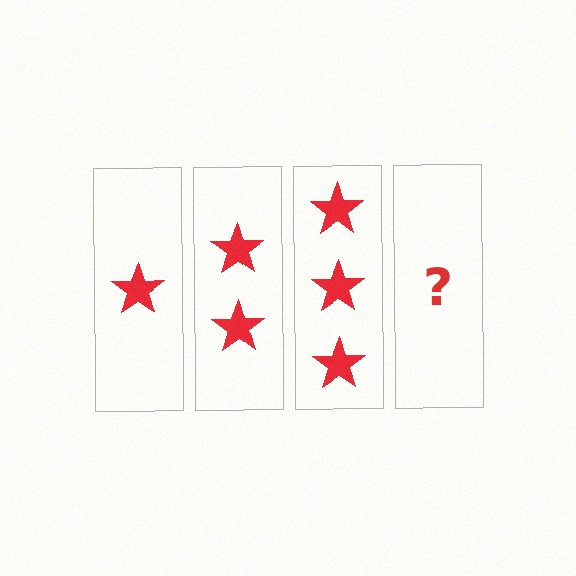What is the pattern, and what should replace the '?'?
The pattern is that each step adds one more star. The '?' should be 4 stars.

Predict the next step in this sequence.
The next step is 4 stars.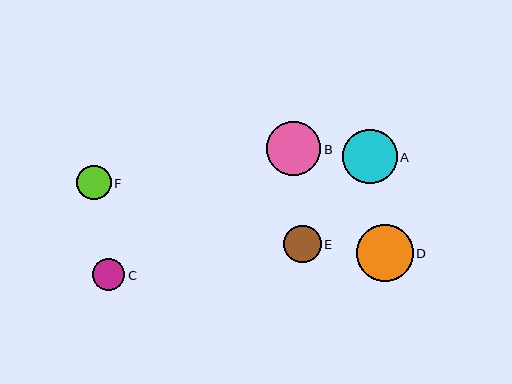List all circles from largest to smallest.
From largest to smallest: D, A, B, E, F, C.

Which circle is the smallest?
Circle C is the smallest with a size of approximately 32 pixels.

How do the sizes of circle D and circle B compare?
Circle D and circle B are approximately the same size.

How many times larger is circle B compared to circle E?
Circle B is approximately 1.5 times the size of circle E.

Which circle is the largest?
Circle D is the largest with a size of approximately 57 pixels.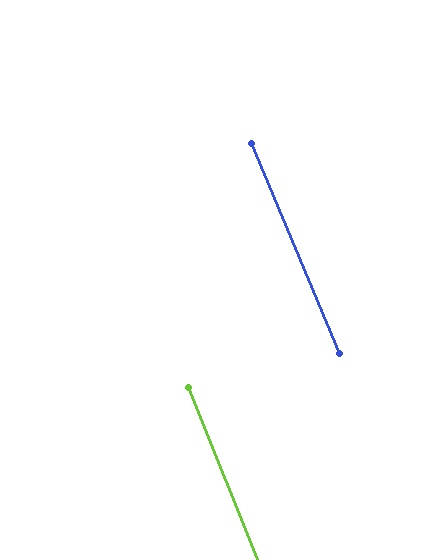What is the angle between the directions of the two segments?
Approximately 1 degree.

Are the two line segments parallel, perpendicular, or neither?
Parallel — their directions differ by only 0.6°.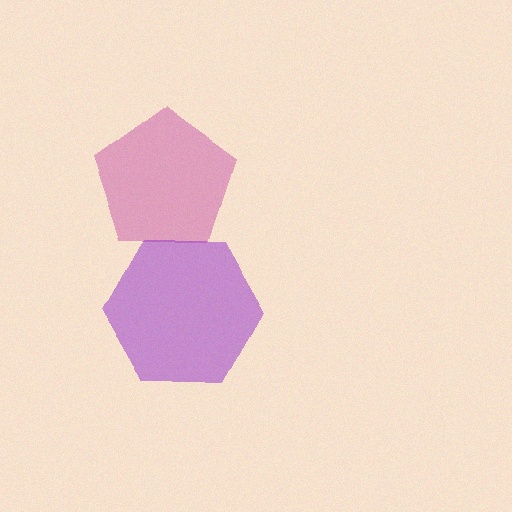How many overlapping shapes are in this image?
There are 2 overlapping shapes in the image.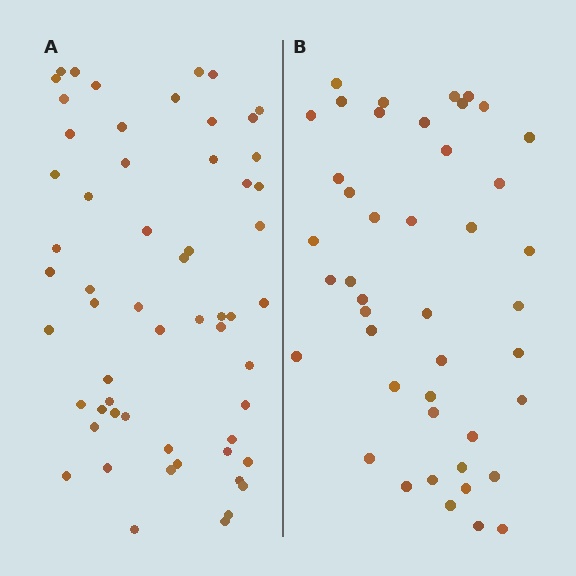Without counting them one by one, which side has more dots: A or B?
Region A (the left region) has more dots.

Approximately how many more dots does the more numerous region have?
Region A has approximately 15 more dots than region B.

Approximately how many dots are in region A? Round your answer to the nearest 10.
About 60 dots. (The exact count is 58, which rounds to 60.)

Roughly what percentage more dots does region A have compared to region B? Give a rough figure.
About 30% more.